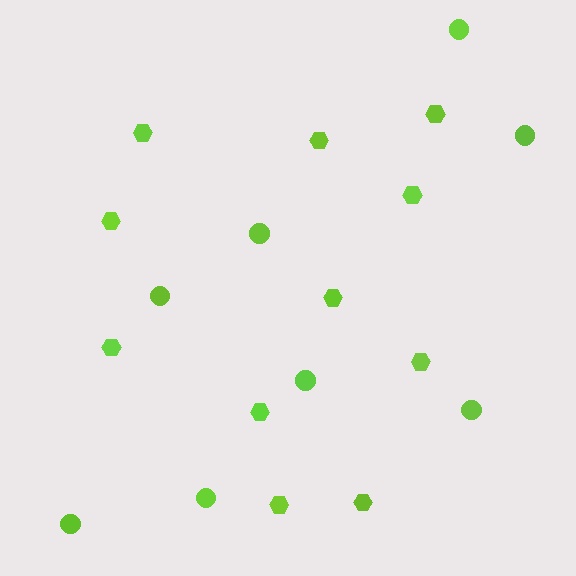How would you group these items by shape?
There are 2 groups: one group of hexagons (11) and one group of circles (8).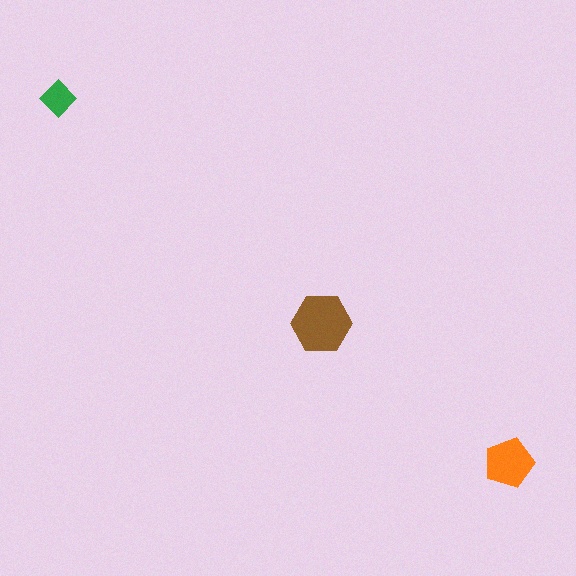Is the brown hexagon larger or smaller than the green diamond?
Larger.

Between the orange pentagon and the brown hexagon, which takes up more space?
The brown hexagon.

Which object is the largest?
The brown hexagon.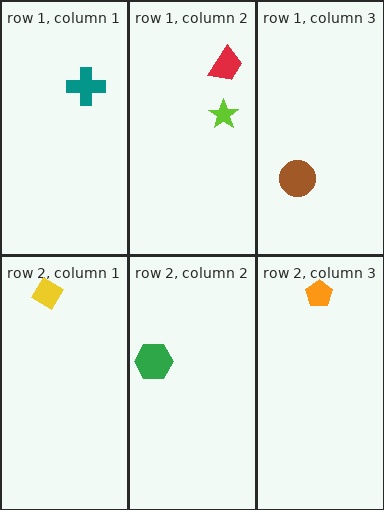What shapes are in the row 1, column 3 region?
The brown circle.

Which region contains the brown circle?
The row 1, column 3 region.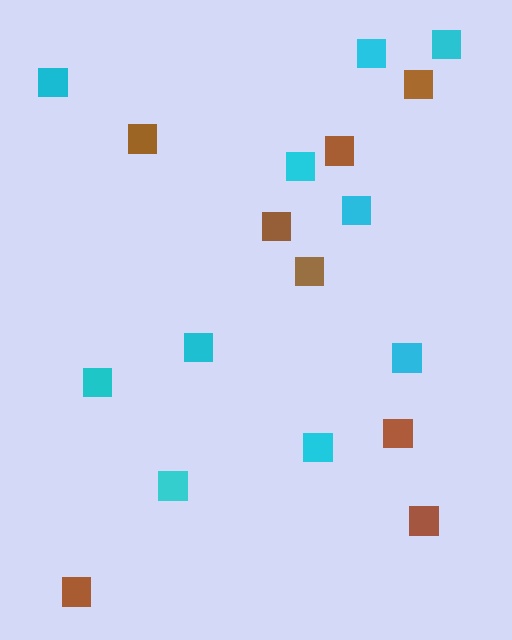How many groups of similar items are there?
There are 2 groups: one group of brown squares (8) and one group of cyan squares (10).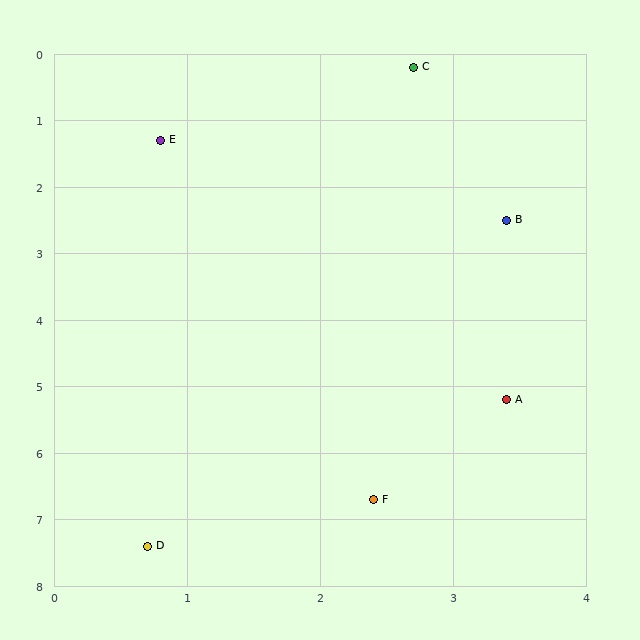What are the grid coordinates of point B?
Point B is at approximately (3.4, 2.5).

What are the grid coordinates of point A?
Point A is at approximately (3.4, 5.2).